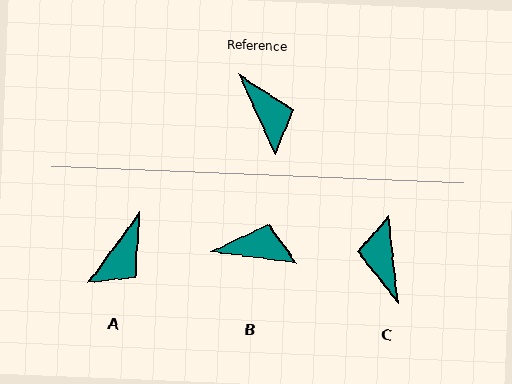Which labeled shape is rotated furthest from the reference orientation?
C, about 162 degrees away.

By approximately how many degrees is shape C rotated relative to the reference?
Approximately 162 degrees counter-clockwise.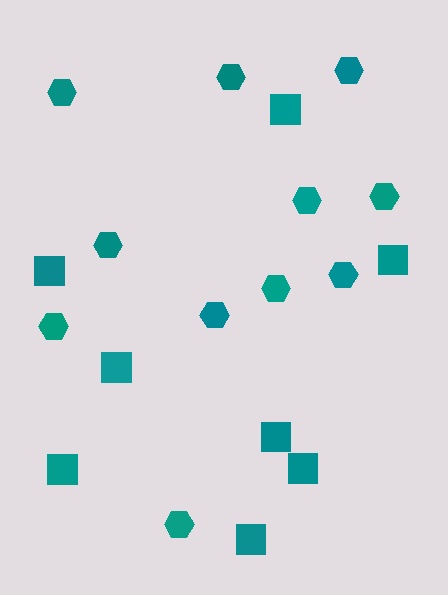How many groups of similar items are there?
There are 2 groups: one group of hexagons (11) and one group of squares (8).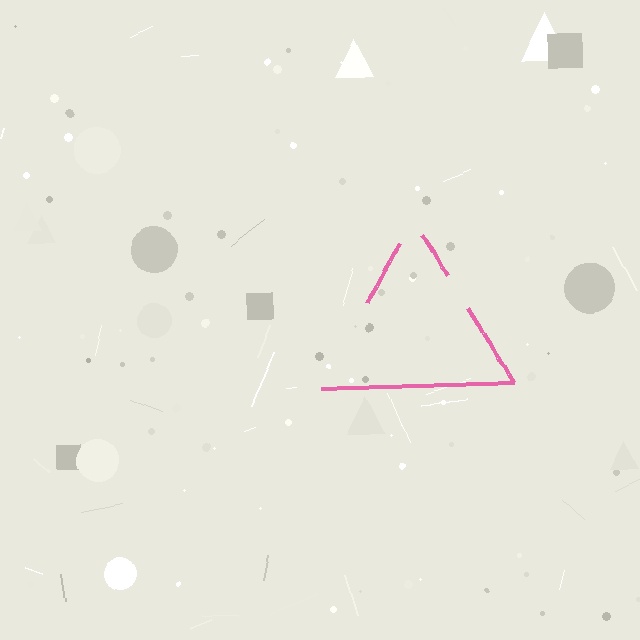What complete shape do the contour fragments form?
The contour fragments form a triangle.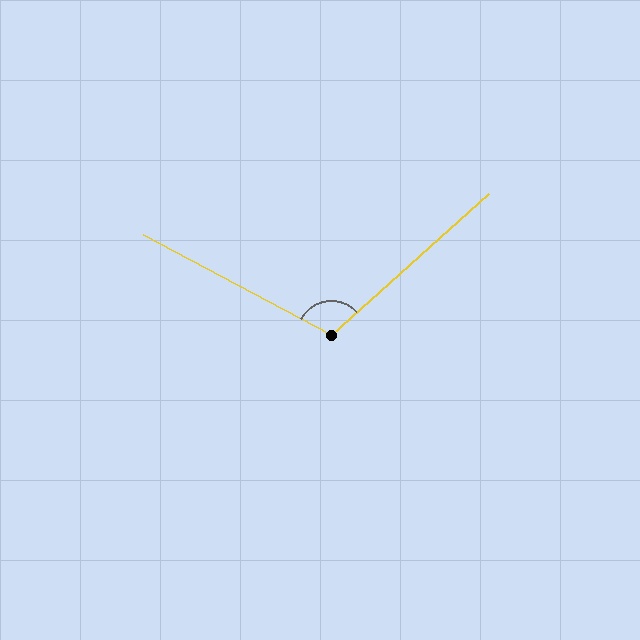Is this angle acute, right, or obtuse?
It is obtuse.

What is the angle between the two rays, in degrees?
Approximately 110 degrees.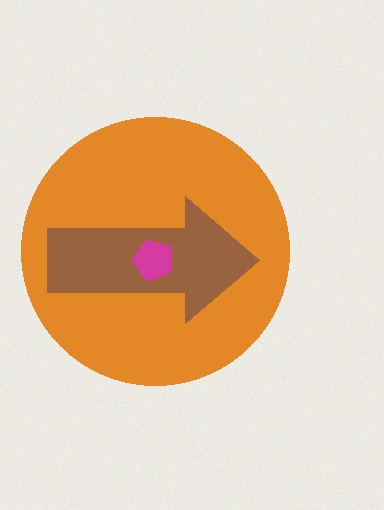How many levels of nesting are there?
3.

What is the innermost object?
The magenta pentagon.